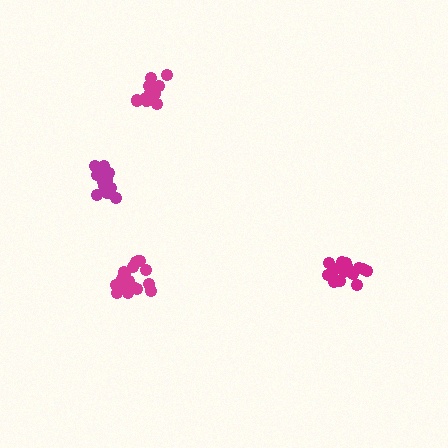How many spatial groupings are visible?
There are 4 spatial groupings.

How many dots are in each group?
Group 1: 17 dots, Group 2: 15 dots, Group 3: 16 dots, Group 4: 18 dots (66 total).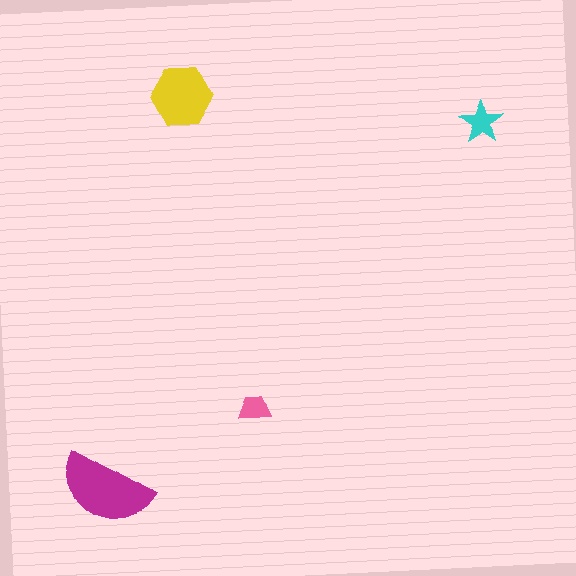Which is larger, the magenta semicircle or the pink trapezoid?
The magenta semicircle.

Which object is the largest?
The magenta semicircle.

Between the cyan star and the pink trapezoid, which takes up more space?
The cyan star.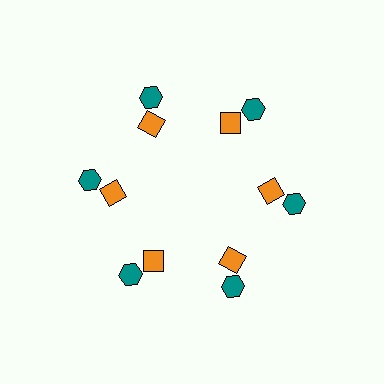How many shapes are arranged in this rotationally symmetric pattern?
There are 12 shapes, arranged in 6 groups of 2.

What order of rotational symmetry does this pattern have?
This pattern has 6-fold rotational symmetry.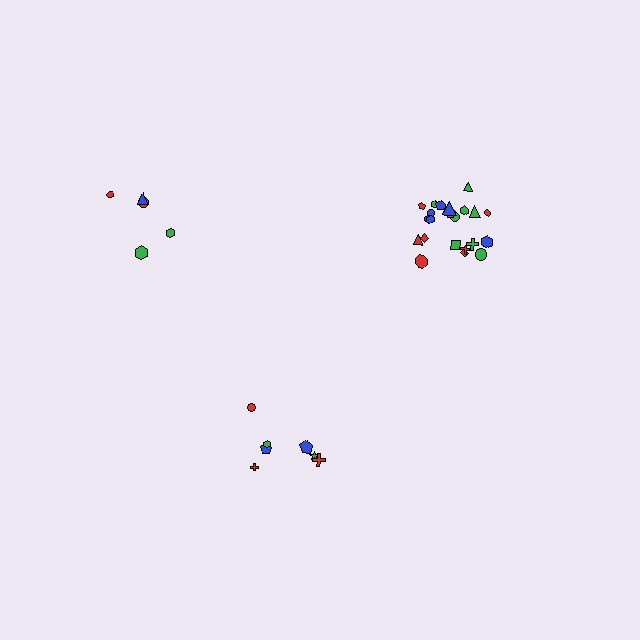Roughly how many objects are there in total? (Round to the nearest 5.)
Roughly 35 objects in total.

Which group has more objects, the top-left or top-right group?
The top-right group.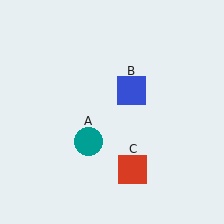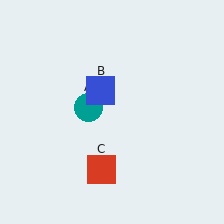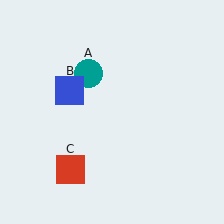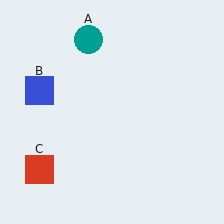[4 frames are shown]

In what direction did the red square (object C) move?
The red square (object C) moved left.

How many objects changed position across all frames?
3 objects changed position: teal circle (object A), blue square (object B), red square (object C).